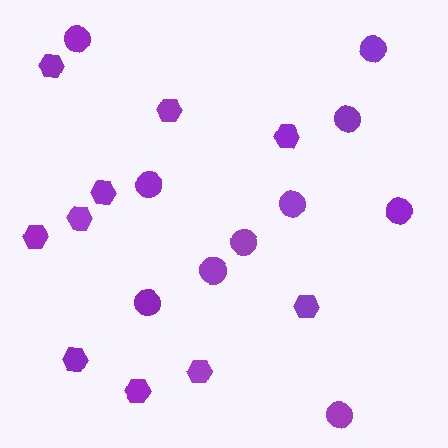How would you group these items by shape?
There are 2 groups: one group of hexagons (10) and one group of circles (10).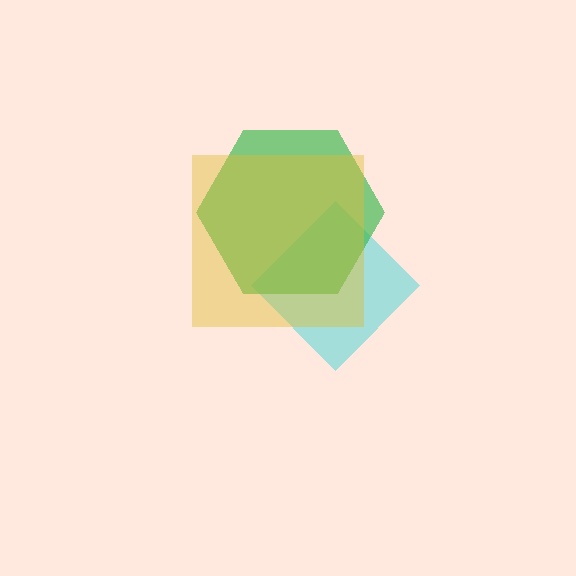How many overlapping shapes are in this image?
There are 3 overlapping shapes in the image.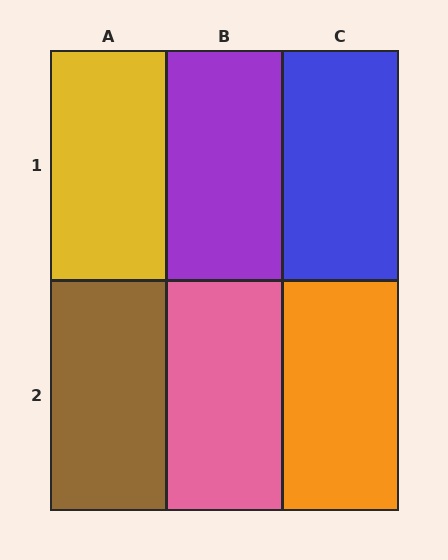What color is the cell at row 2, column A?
Brown.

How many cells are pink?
1 cell is pink.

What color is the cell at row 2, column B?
Pink.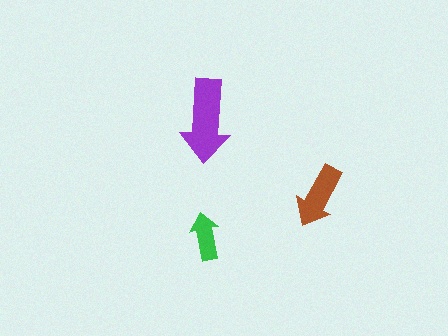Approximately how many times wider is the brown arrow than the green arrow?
About 1.5 times wider.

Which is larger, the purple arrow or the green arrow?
The purple one.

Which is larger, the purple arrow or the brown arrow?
The purple one.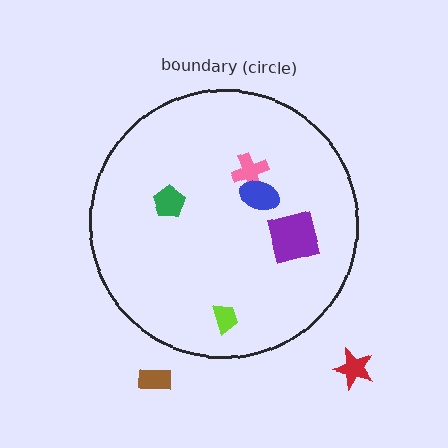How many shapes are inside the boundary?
5 inside, 2 outside.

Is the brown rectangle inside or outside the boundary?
Outside.